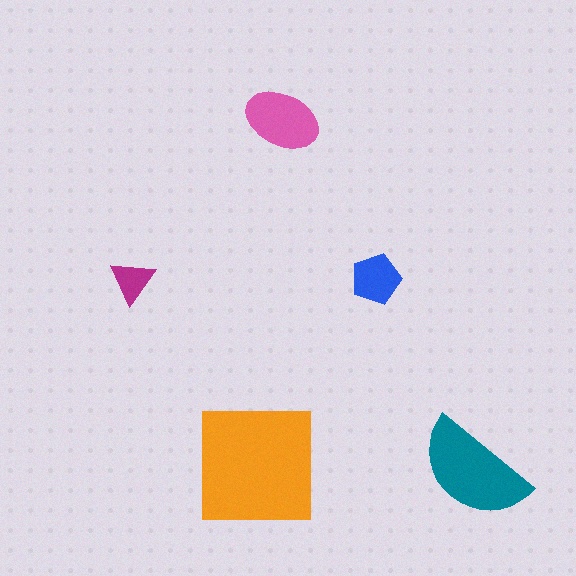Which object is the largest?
The orange square.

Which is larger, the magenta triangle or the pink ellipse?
The pink ellipse.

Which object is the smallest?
The magenta triangle.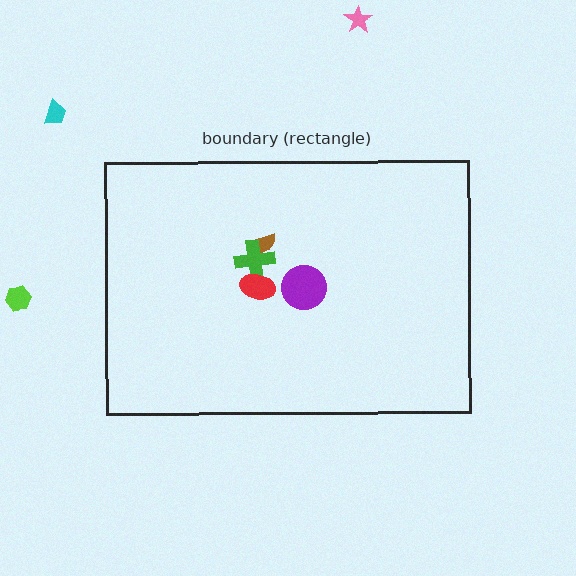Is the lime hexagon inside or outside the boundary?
Outside.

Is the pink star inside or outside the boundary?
Outside.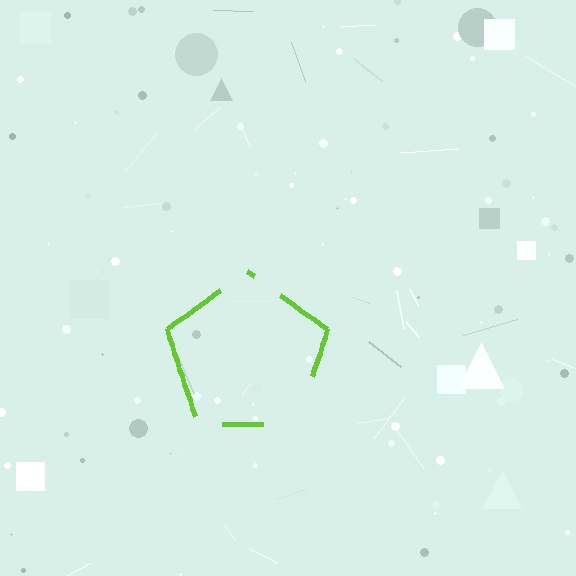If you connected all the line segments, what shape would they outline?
They would outline a pentagon.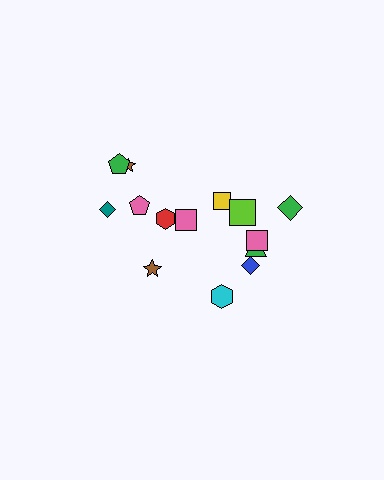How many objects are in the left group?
There are 6 objects.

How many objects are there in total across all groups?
There are 14 objects.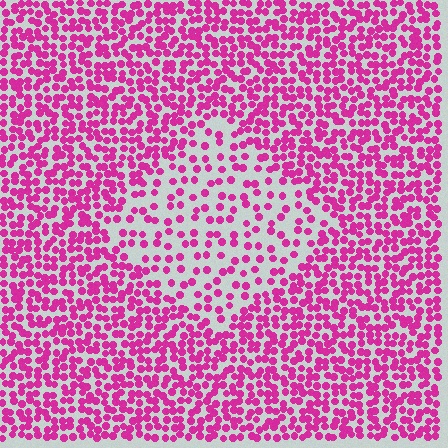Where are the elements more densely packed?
The elements are more densely packed outside the diamond boundary.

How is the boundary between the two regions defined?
The boundary is defined by a change in element density (approximately 2.2x ratio). All elements are the same color, size, and shape.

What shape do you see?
I see a diamond.